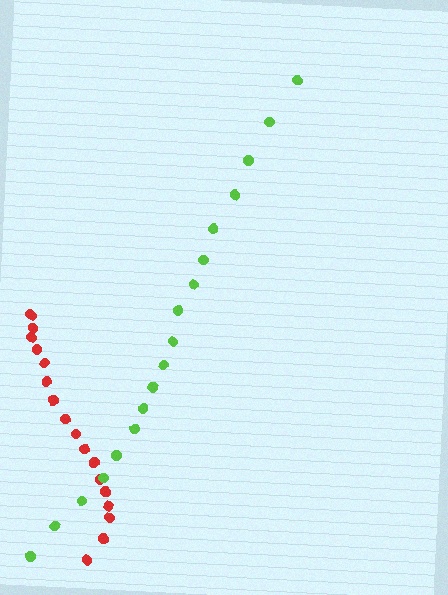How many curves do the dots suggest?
There are 2 distinct paths.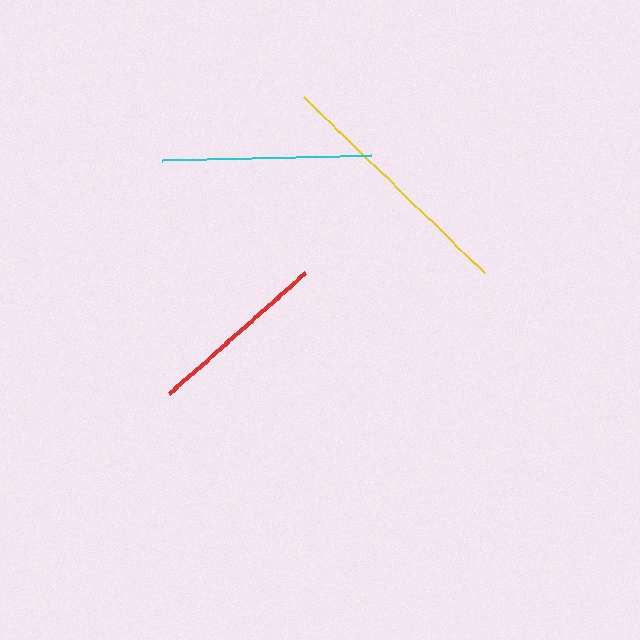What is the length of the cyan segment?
The cyan segment is approximately 208 pixels long.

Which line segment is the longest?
The yellow line is the longest at approximately 253 pixels.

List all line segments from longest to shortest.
From longest to shortest: yellow, cyan, red.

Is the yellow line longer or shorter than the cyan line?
The yellow line is longer than the cyan line.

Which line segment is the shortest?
The red line is the shortest at approximately 182 pixels.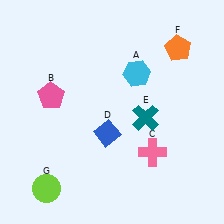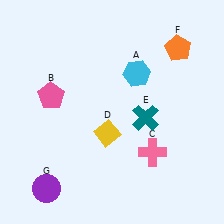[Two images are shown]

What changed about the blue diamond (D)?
In Image 1, D is blue. In Image 2, it changed to yellow.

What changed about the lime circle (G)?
In Image 1, G is lime. In Image 2, it changed to purple.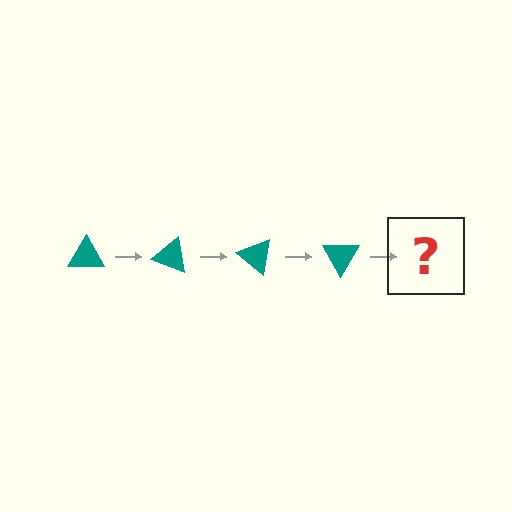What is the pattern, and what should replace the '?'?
The pattern is that the triangle rotates 20 degrees each step. The '?' should be a teal triangle rotated 80 degrees.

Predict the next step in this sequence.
The next step is a teal triangle rotated 80 degrees.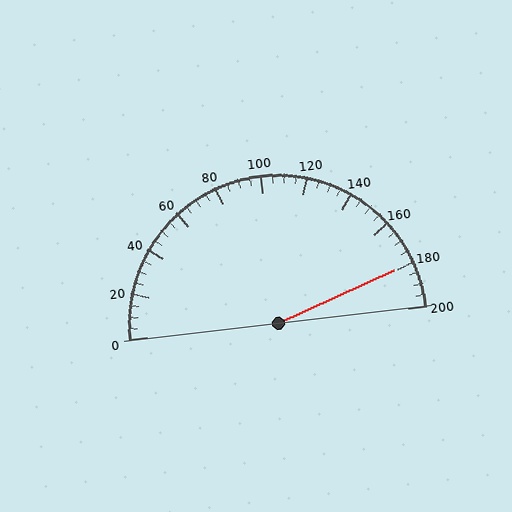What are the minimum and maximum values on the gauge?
The gauge ranges from 0 to 200.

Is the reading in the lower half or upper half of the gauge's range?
The reading is in the upper half of the range (0 to 200).